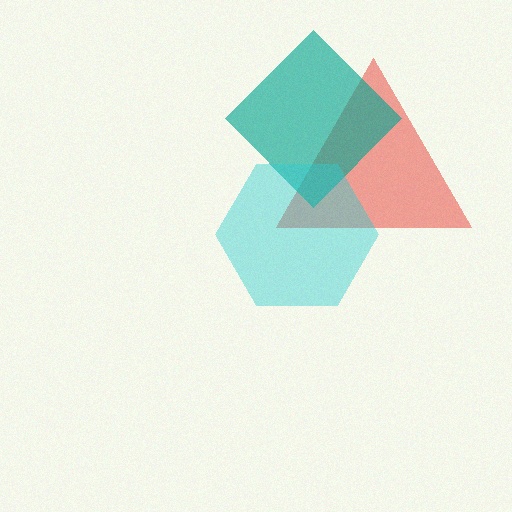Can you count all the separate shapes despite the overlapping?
Yes, there are 3 separate shapes.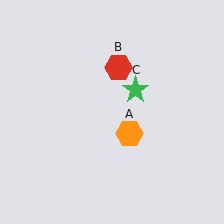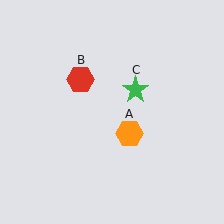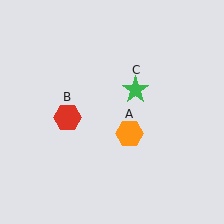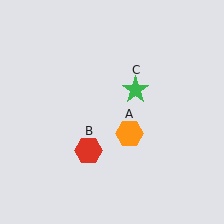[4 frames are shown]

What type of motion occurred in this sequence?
The red hexagon (object B) rotated counterclockwise around the center of the scene.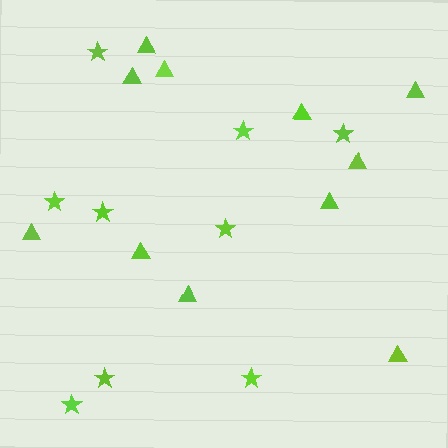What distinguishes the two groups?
There are 2 groups: one group of stars (9) and one group of triangles (11).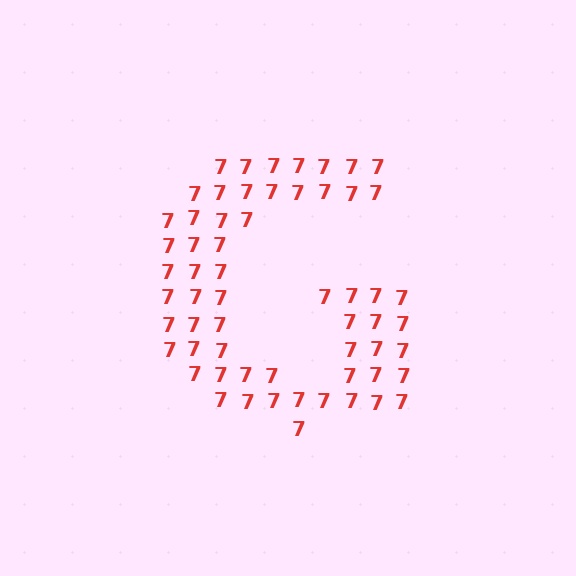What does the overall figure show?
The overall figure shows the letter G.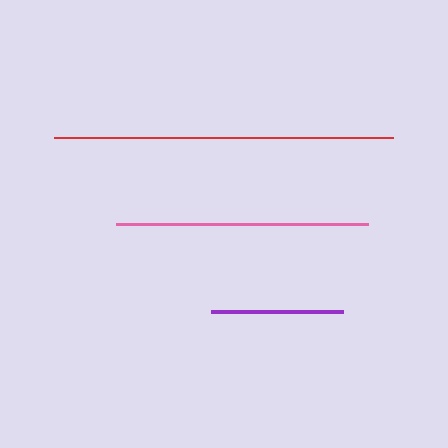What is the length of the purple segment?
The purple segment is approximately 131 pixels long.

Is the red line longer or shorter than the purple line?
The red line is longer than the purple line.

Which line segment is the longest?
The red line is the longest at approximately 339 pixels.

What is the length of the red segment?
The red segment is approximately 339 pixels long.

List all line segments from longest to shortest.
From longest to shortest: red, pink, purple.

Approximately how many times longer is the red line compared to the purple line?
The red line is approximately 2.6 times the length of the purple line.